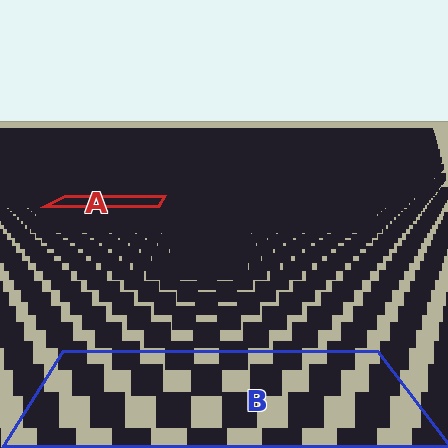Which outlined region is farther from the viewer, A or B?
Region A is farther from the viewer — the texture elements inside it appear smaller and more densely packed.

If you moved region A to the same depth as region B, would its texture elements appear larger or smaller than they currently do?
They would appear larger. At a closer depth, the same texture elements are projected at a bigger on-screen size.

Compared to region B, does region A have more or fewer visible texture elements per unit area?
Region A has more texture elements per unit area — they are packed more densely because it is farther away.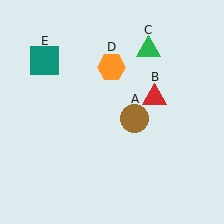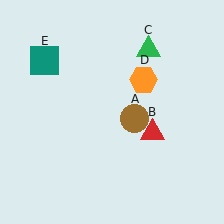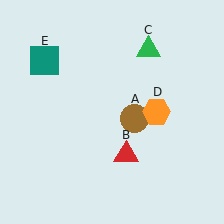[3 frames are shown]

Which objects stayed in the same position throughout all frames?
Brown circle (object A) and green triangle (object C) and teal square (object E) remained stationary.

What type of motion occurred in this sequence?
The red triangle (object B), orange hexagon (object D) rotated clockwise around the center of the scene.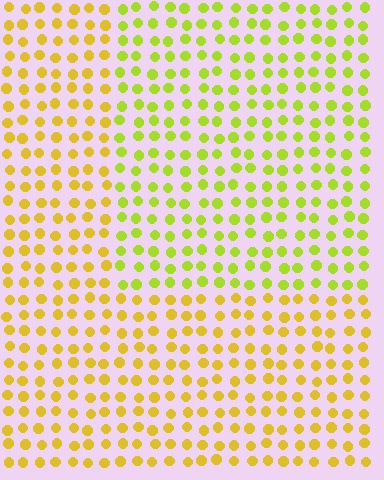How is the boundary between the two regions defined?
The boundary is defined purely by a slight shift in hue (about 30 degrees). Spacing, size, and orientation are identical on both sides.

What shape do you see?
I see a rectangle.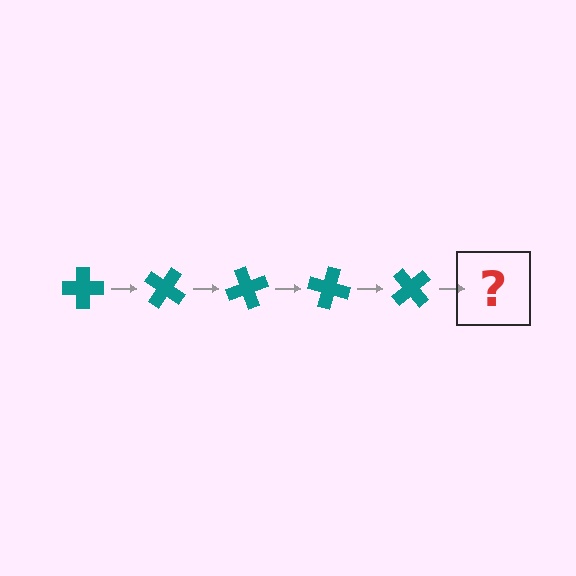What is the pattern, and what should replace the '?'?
The pattern is that the cross rotates 35 degrees each step. The '?' should be a teal cross rotated 175 degrees.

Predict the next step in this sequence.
The next step is a teal cross rotated 175 degrees.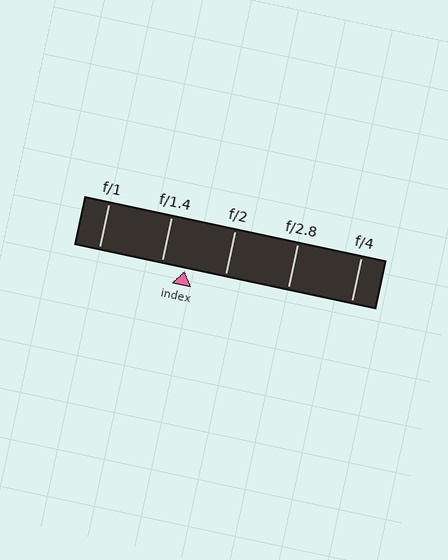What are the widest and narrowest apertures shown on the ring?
The widest aperture shown is f/1 and the narrowest is f/4.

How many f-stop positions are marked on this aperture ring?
There are 5 f-stop positions marked.